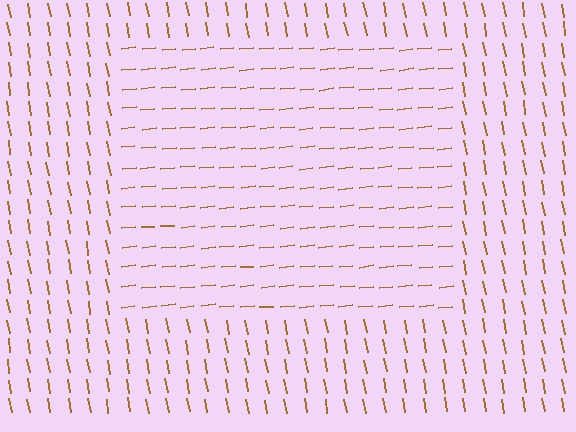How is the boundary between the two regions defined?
The boundary is defined purely by a change in line orientation (approximately 86 degrees difference). All lines are the same color and thickness.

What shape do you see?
I see a rectangle.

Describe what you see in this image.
The image is filled with small brown line segments. A rectangle region in the image has lines oriented differently from the surrounding lines, creating a visible texture boundary.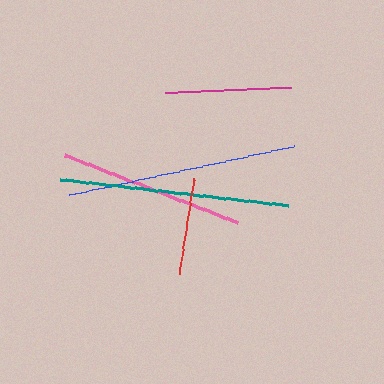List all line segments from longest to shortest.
From longest to shortest: blue, teal, pink, magenta, red.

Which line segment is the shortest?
The red line is the shortest at approximately 97 pixels.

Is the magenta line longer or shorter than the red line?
The magenta line is longer than the red line.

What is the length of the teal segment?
The teal segment is approximately 229 pixels long.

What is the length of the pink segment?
The pink segment is approximately 186 pixels long.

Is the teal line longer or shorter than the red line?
The teal line is longer than the red line.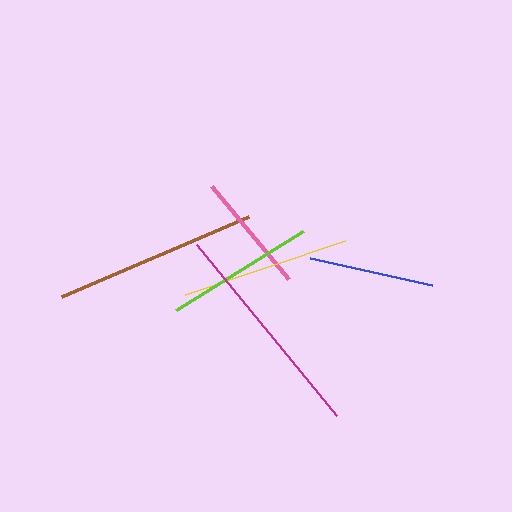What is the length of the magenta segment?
The magenta segment is approximately 221 pixels long.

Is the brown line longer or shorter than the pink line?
The brown line is longer than the pink line.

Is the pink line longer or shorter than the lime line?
The lime line is longer than the pink line.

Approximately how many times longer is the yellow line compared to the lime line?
The yellow line is approximately 1.1 times the length of the lime line.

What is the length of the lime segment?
The lime segment is approximately 150 pixels long.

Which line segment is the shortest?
The pink line is the shortest at approximately 121 pixels.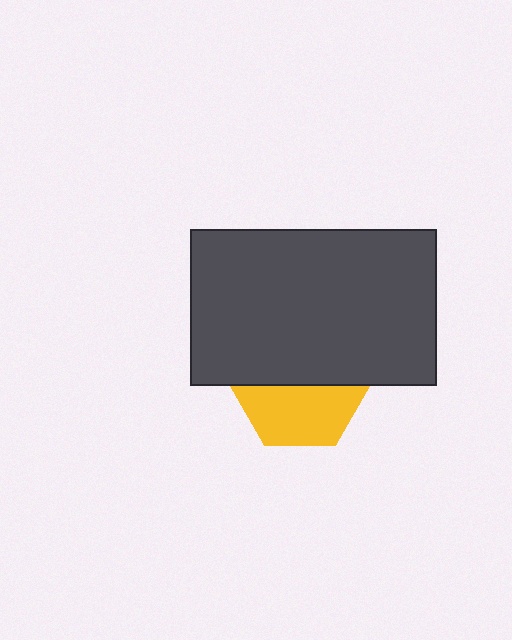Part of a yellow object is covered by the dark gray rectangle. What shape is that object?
It is a hexagon.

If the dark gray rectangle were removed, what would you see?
You would see the complete yellow hexagon.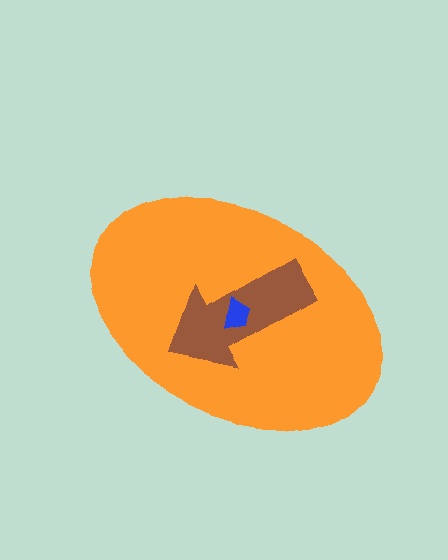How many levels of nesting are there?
3.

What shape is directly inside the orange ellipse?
The brown arrow.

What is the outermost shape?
The orange ellipse.